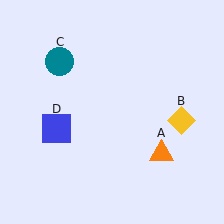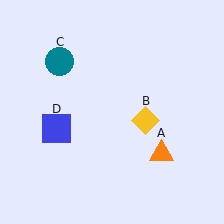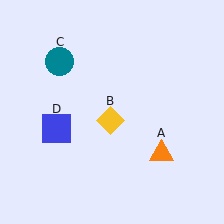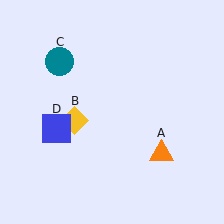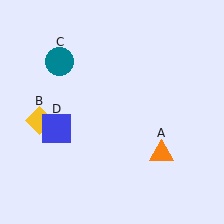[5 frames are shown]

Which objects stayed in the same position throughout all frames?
Orange triangle (object A) and teal circle (object C) and blue square (object D) remained stationary.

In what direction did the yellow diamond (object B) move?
The yellow diamond (object B) moved left.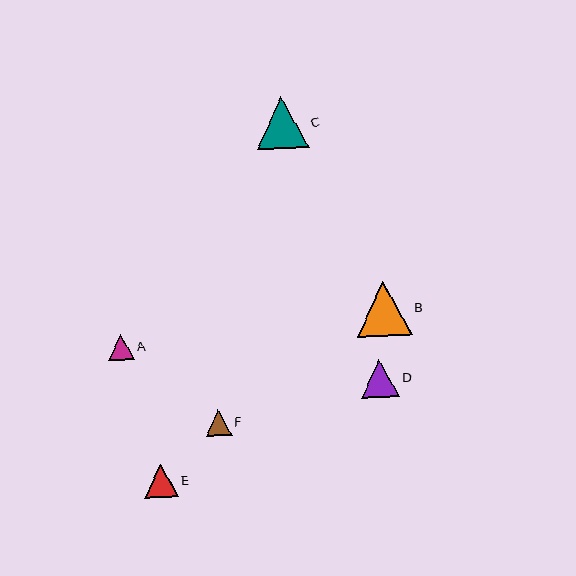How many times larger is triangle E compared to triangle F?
Triangle E is approximately 1.3 times the size of triangle F.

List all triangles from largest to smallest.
From largest to smallest: B, C, D, E, F, A.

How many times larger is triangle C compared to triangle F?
Triangle C is approximately 2.0 times the size of triangle F.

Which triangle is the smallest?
Triangle A is the smallest with a size of approximately 25 pixels.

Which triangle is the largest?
Triangle B is the largest with a size of approximately 55 pixels.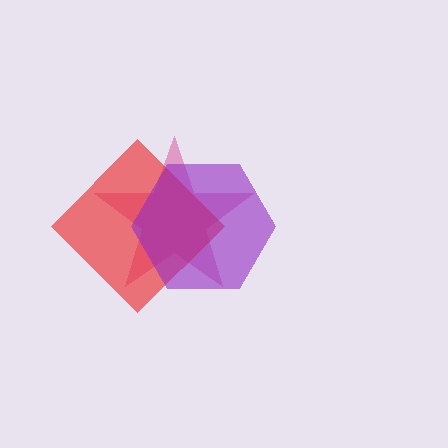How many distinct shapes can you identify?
There are 3 distinct shapes: a pink star, a red diamond, a purple hexagon.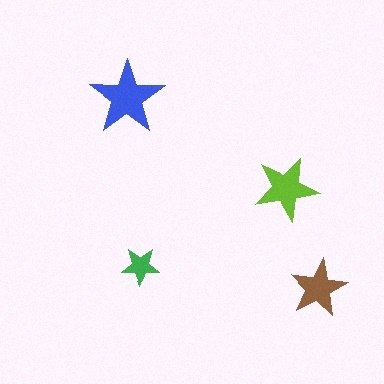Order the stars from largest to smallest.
the blue one, the lime one, the brown one, the green one.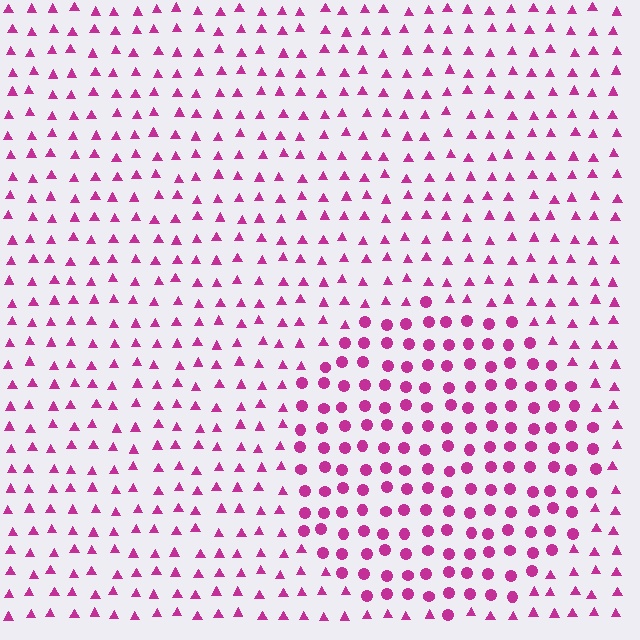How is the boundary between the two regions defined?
The boundary is defined by a change in element shape: circles inside vs. triangles outside. All elements share the same color and spacing.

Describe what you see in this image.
The image is filled with small magenta elements arranged in a uniform grid. A circle-shaped region contains circles, while the surrounding area contains triangles. The boundary is defined purely by the change in element shape.